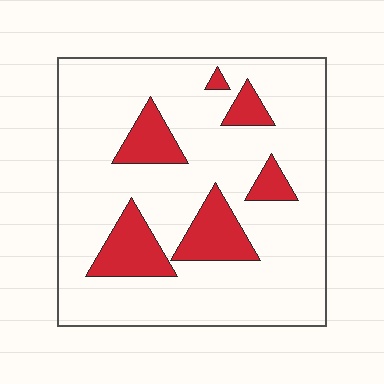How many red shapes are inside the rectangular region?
6.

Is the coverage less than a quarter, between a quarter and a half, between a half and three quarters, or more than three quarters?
Less than a quarter.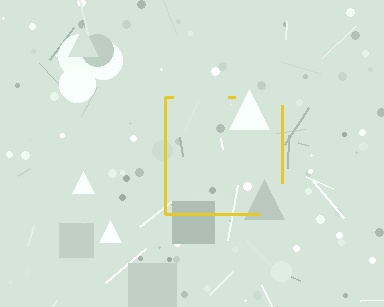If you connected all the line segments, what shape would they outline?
They would outline a square.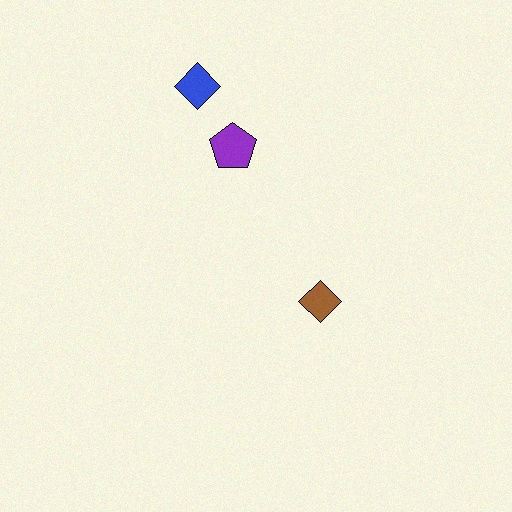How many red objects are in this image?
There are no red objects.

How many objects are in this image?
There are 3 objects.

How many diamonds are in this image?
There are 2 diamonds.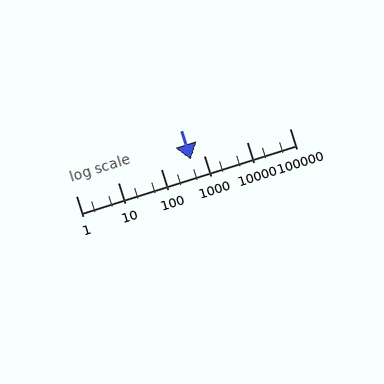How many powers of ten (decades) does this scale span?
The scale spans 5 decades, from 1 to 100000.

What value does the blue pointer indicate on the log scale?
The pointer indicates approximately 490.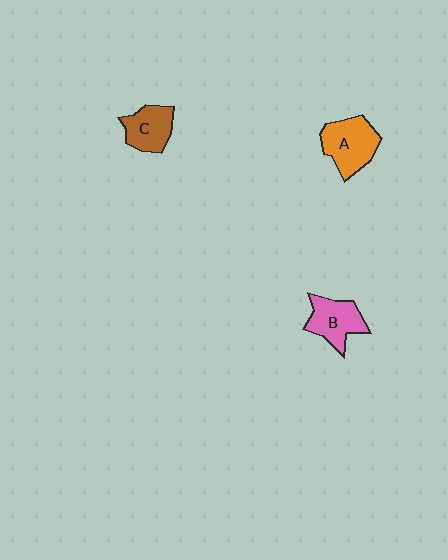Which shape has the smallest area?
Shape C (brown).